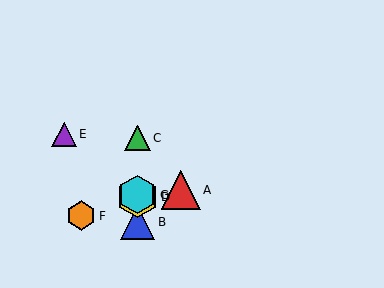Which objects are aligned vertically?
Objects B, C, D, G are aligned vertically.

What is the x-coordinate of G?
Object G is at x≈137.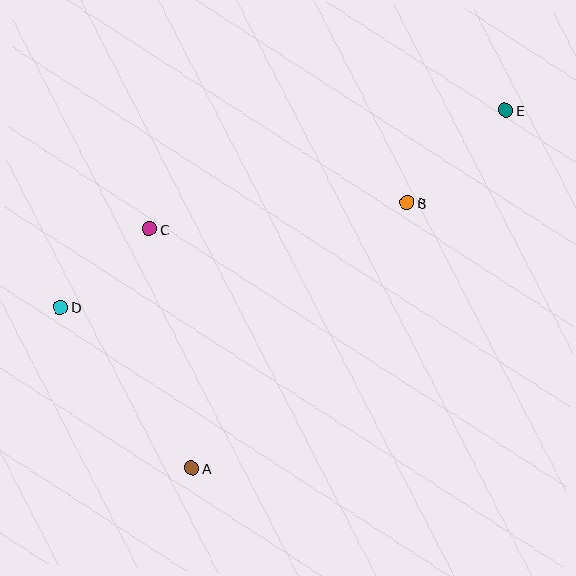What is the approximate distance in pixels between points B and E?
The distance between B and E is approximately 135 pixels.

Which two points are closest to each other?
Points C and D are closest to each other.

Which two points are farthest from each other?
Points D and E are farthest from each other.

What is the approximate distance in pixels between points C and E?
The distance between C and E is approximately 376 pixels.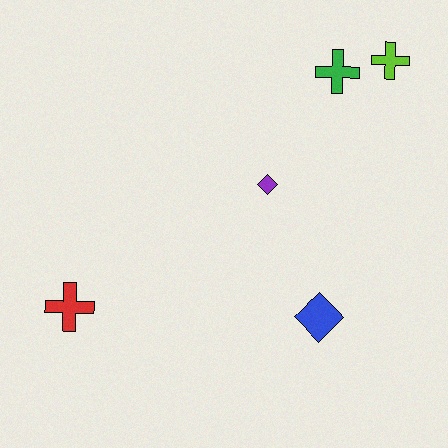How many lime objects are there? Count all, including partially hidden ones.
There is 1 lime object.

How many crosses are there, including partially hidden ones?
There are 3 crosses.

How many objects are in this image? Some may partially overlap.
There are 5 objects.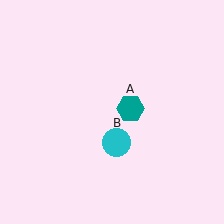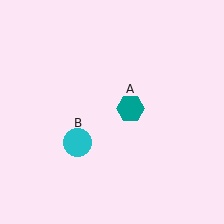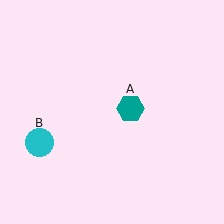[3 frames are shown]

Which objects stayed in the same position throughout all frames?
Teal hexagon (object A) remained stationary.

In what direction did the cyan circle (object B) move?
The cyan circle (object B) moved left.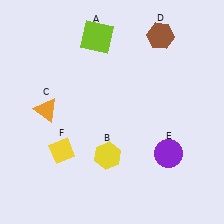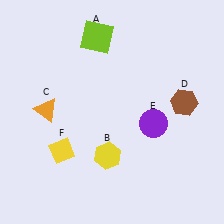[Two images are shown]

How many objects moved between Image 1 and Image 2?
2 objects moved between the two images.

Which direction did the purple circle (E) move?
The purple circle (E) moved up.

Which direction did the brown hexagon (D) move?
The brown hexagon (D) moved down.